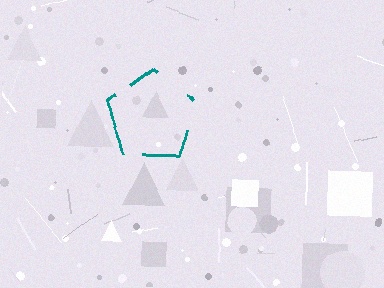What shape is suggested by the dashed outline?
The dashed outline suggests a pentagon.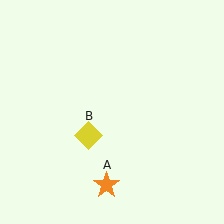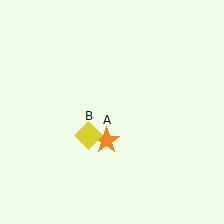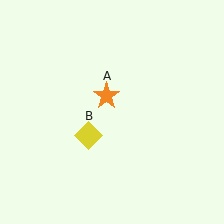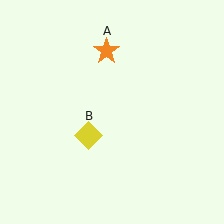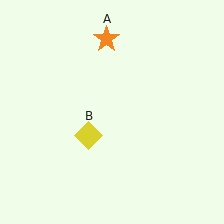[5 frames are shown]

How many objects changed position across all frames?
1 object changed position: orange star (object A).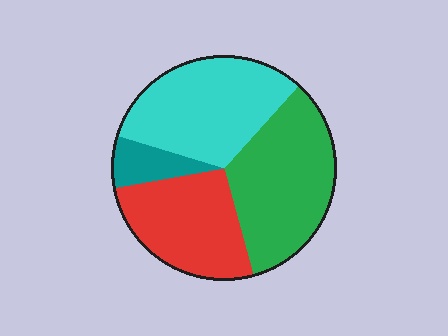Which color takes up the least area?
Teal, at roughly 10%.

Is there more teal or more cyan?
Cyan.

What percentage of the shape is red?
Red takes up about one quarter (1/4) of the shape.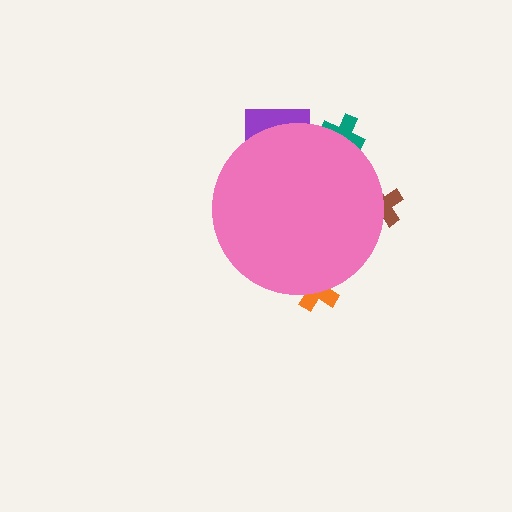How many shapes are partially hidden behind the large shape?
4 shapes are partially hidden.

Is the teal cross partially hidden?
Yes, the teal cross is partially hidden behind the pink circle.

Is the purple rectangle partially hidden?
Yes, the purple rectangle is partially hidden behind the pink circle.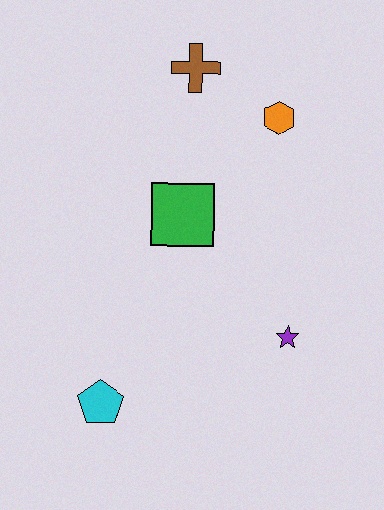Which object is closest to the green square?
The orange hexagon is closest to the green square.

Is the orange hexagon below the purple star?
No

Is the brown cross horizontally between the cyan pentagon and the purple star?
Yes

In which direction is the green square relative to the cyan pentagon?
The green square is above the cyan pentagon.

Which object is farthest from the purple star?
The brown cross is farthest from the purple star.